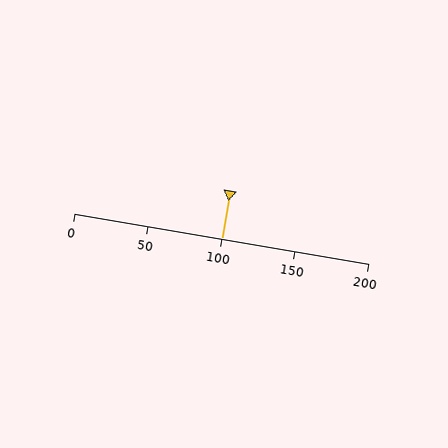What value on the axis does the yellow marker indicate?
The marker indicates approximately 100.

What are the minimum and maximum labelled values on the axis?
The axis runs from 0 to 200.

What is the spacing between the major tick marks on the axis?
The major ticks are spaced 50 apart.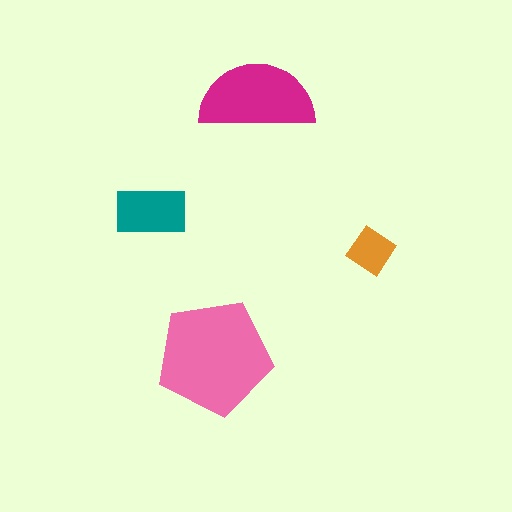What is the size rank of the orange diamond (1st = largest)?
4th.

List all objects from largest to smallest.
The pink pentagon, the magenta semicircle, the teal rectangle, the orange diamond.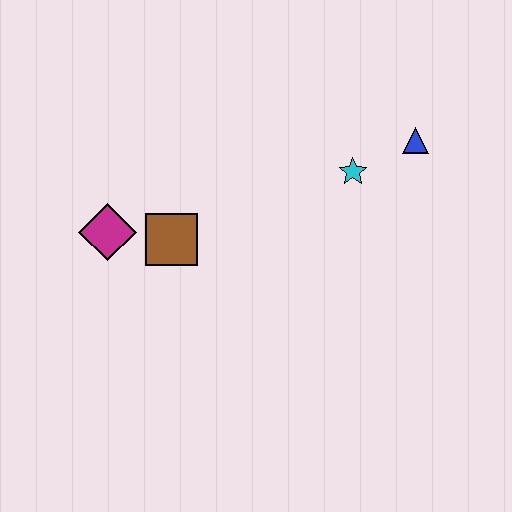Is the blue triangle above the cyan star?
Yes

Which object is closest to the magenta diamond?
The brown square is closest to the magenta diamond.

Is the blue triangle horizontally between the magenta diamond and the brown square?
No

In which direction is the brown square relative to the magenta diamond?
The brown square is to the right of the magenta diamond.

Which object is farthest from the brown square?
The blue triangle is farthest from the brown square.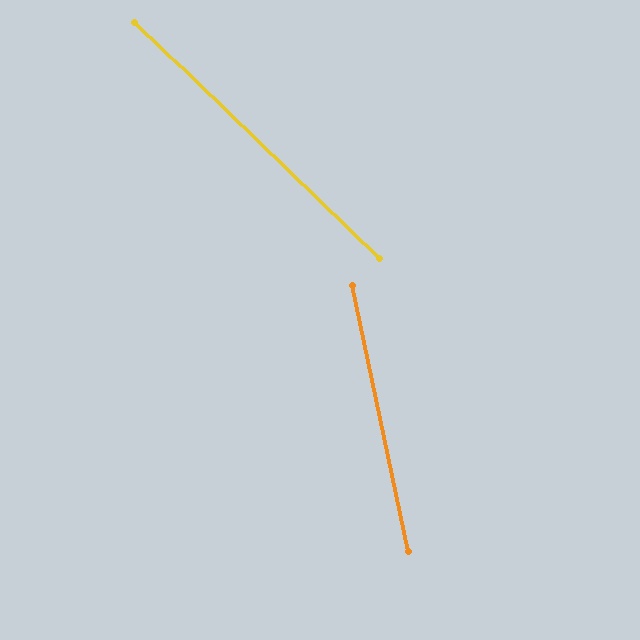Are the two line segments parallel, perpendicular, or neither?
Neither parallel nor perpendicular — they differ by about 34°.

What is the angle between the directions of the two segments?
Approximately 34 degrees.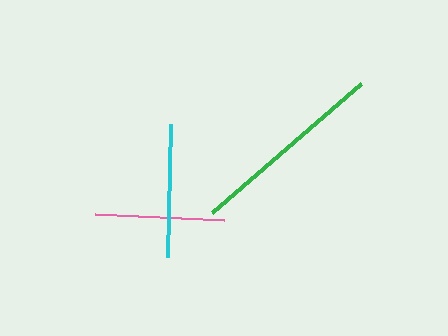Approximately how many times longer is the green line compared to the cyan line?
The green line is approximately 1.5 times the length of the cyan line.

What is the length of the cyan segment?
The cyan segment is approximately 133 pixels long.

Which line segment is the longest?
The green line is the longest at approximately 196 pixels.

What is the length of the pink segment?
The pink segment is approximately 129 pixels long.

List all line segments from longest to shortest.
From longest to shortest: green, cyan, pink.